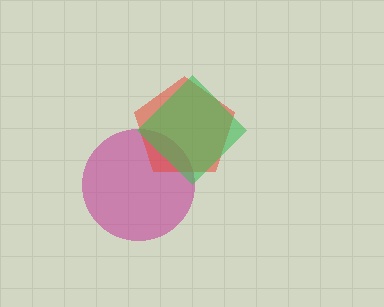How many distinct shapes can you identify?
There are 3 distinct shapes: a magenta circle, a red pentagon, a green diamond.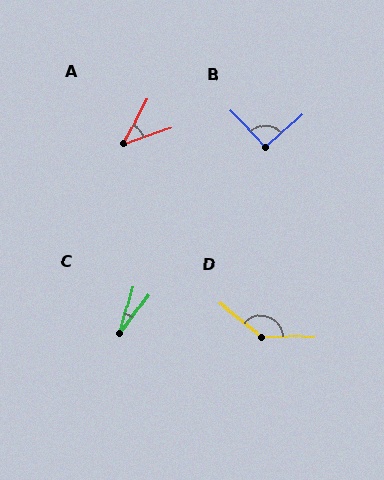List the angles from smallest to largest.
C (20°), A (45°), B (92°), D (140°).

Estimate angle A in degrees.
Approximately 45 degrees.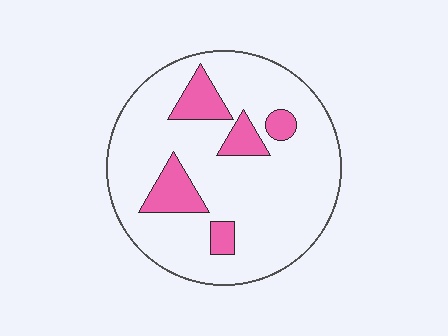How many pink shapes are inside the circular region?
5.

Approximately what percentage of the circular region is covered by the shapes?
Approximately 15%.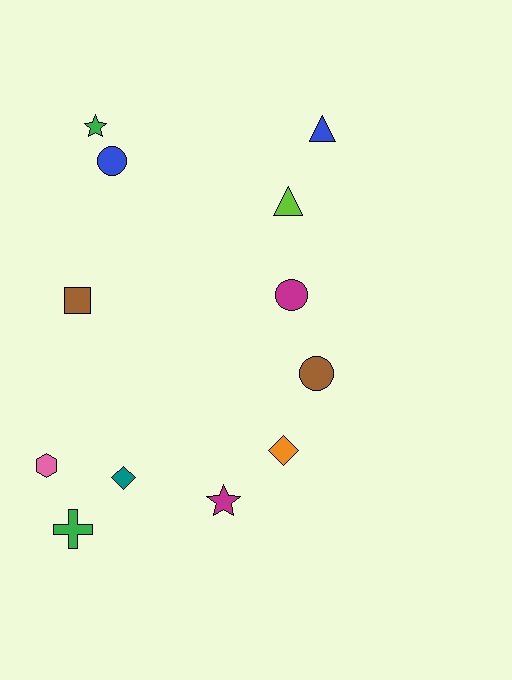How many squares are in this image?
There is 1 square.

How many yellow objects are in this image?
There are no yellow objects.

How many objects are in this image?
There are 12 objects.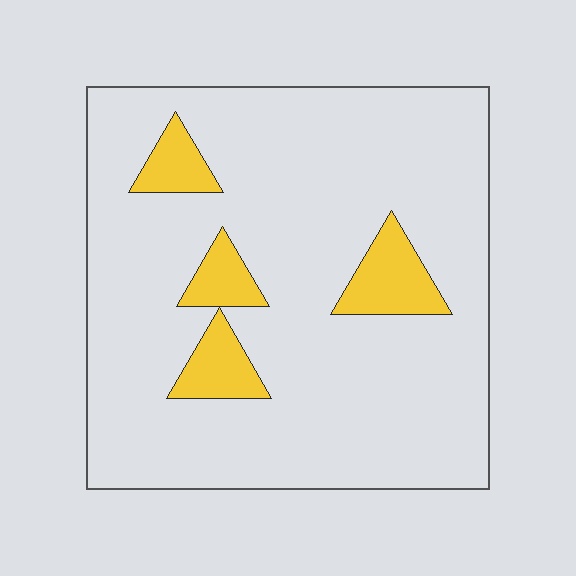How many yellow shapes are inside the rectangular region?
4.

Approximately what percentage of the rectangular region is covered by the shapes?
Approximately 10%.